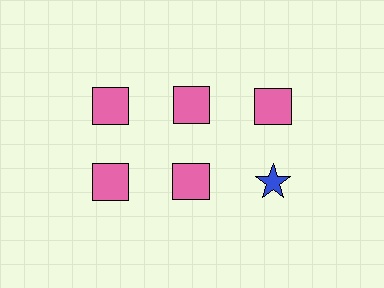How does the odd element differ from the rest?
It differs in both color (blue instead of pink) and shape (star instead of square).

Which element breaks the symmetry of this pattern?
The blue star in the second row, center column breaks the symmetry. All other shapes are pink squares.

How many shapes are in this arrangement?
There are 6 shapes arranged in a grid pattern.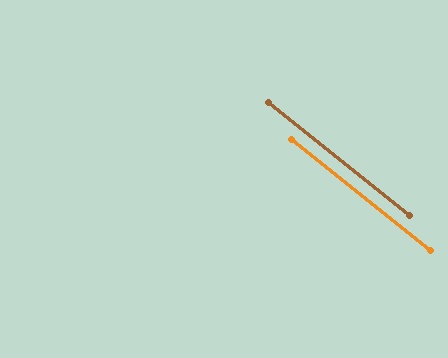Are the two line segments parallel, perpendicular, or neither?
Parallel — their directions differ by only 0.5°.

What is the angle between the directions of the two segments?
Approximately 0 degrees.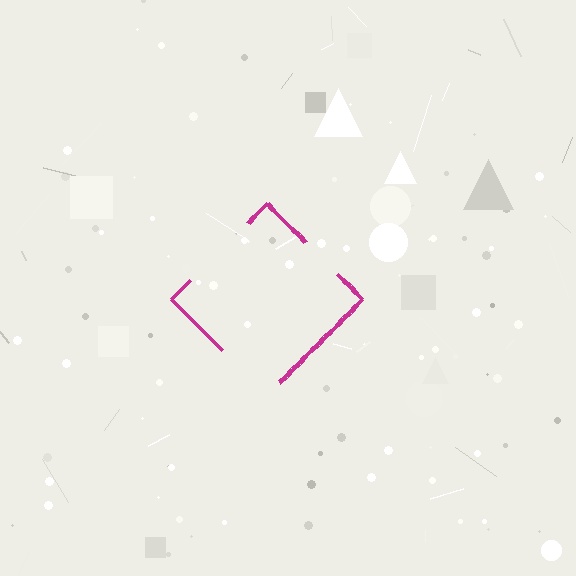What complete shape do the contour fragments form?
The contour fragments form a diamond.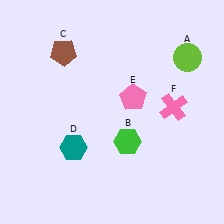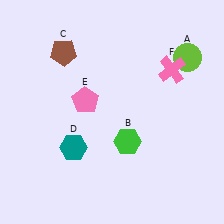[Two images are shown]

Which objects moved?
The objects that moved are: the pink pentagon (E), the pink cross (F).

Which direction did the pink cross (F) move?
The pink cross (F) moved up.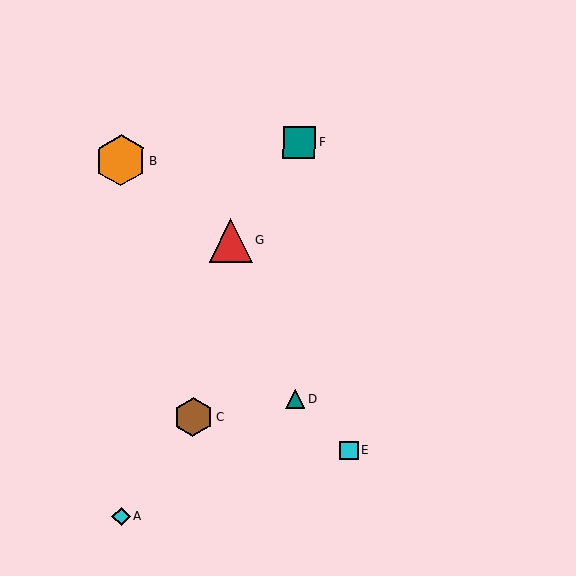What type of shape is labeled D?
Shape D is a teal triangle.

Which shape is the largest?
The orange hexagon (labeled B) is the largest.